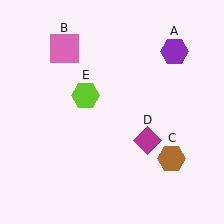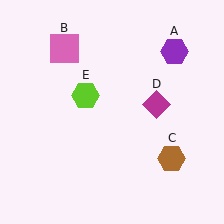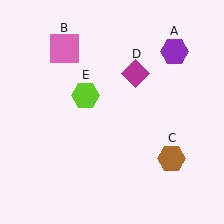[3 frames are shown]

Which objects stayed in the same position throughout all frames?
Purple hexagon (object A) and pink square (object B) and brown hexagon (object C) and lime hexagon (object E) remained stationary.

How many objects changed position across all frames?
1 object changed position: magenta diamond (object D).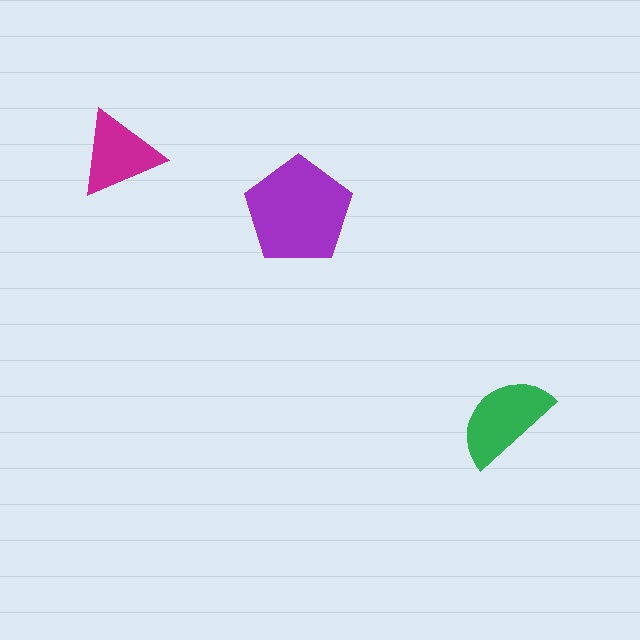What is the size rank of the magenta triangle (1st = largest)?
3rd.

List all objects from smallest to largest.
The magenta triangle, the green semicircle, the purple pentagon.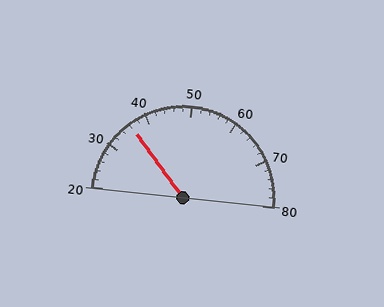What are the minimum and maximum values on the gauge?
The gauge ranges from 20 to 80.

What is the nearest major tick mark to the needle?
The nearest major tick mark is 40.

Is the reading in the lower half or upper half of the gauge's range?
The reading is in the lower half of the range (20 to 80).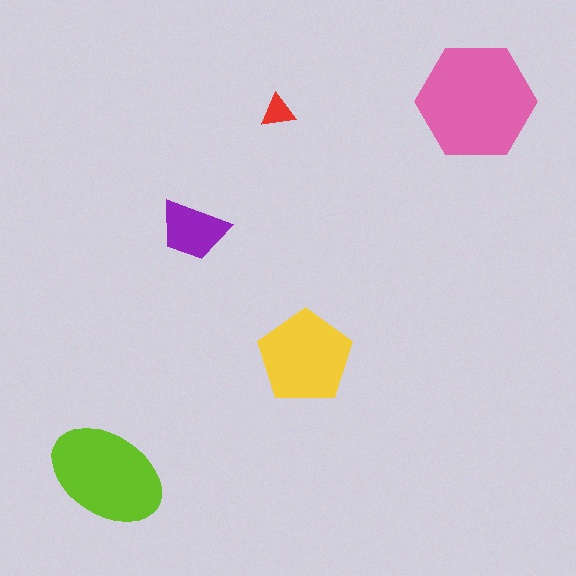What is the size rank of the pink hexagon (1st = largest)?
1st.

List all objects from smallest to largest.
The red triangle, the purple trapezoid, the yellow pentagon, the lime ellipse, the pink hexagon.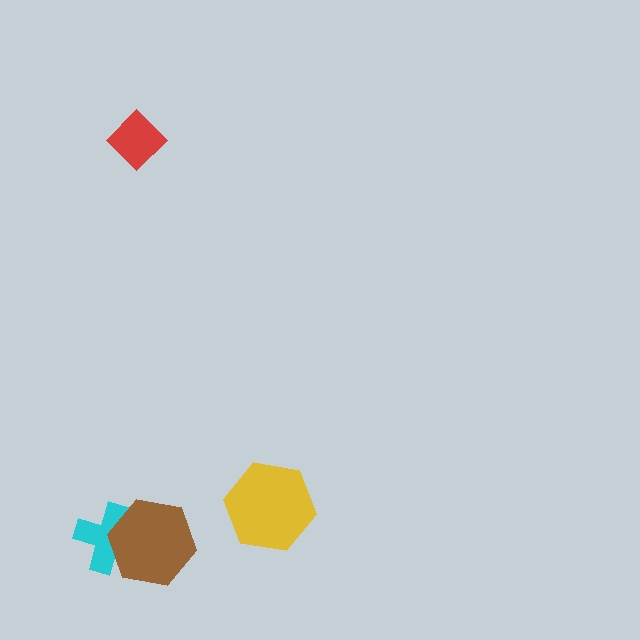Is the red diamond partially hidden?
No, no other shape covers it.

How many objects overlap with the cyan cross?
1 object overlaps with the cyan cross.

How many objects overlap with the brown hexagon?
1 object overlaps with the brown hexagon.